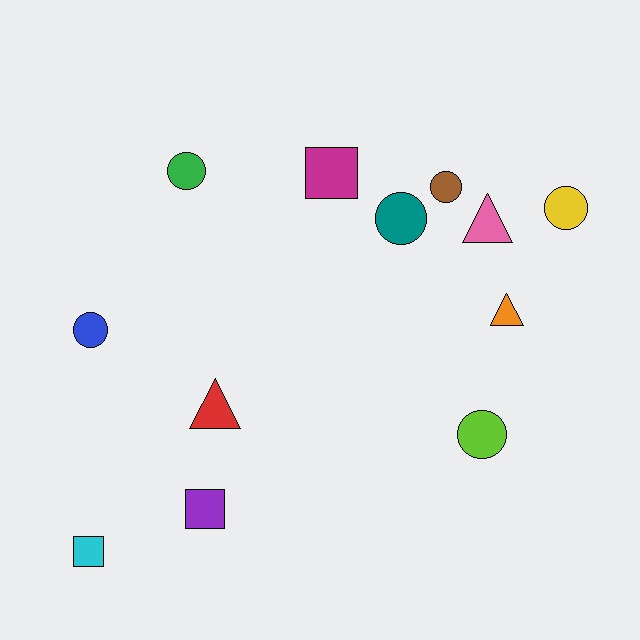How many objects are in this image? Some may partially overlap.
There are 12 objects.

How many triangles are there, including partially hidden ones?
There are 3 triangles.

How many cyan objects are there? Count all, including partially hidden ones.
There is 1 cyan object.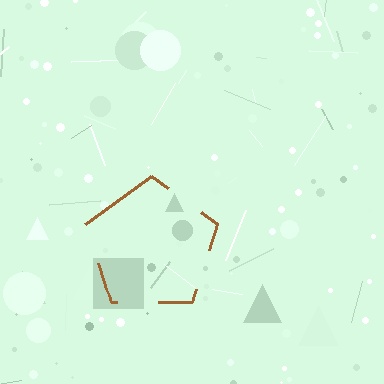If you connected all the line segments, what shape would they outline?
They would outline a pentagon.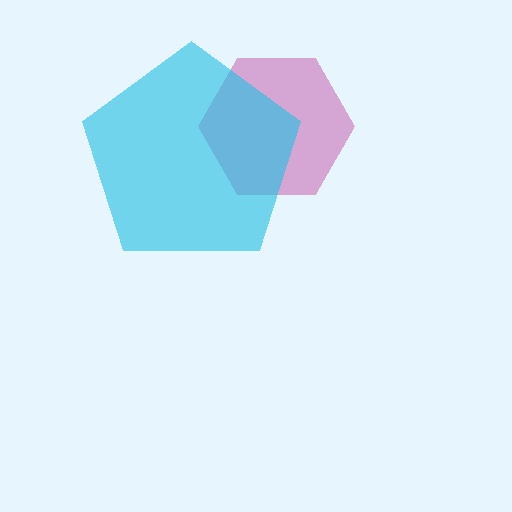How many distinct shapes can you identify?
There are 2 distinct shapes: a magenta hexagon, a cyan pentagon.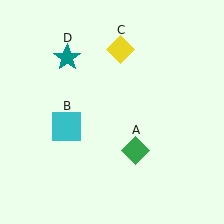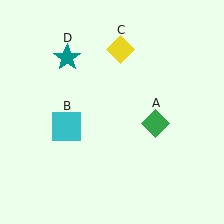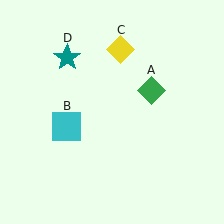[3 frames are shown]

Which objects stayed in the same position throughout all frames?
Cyan square (object B) and yellow diamond (object C) and teal star (object D) remained stationary.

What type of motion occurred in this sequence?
The green diamond (object A) rotated counterclockwise around the center of the scene.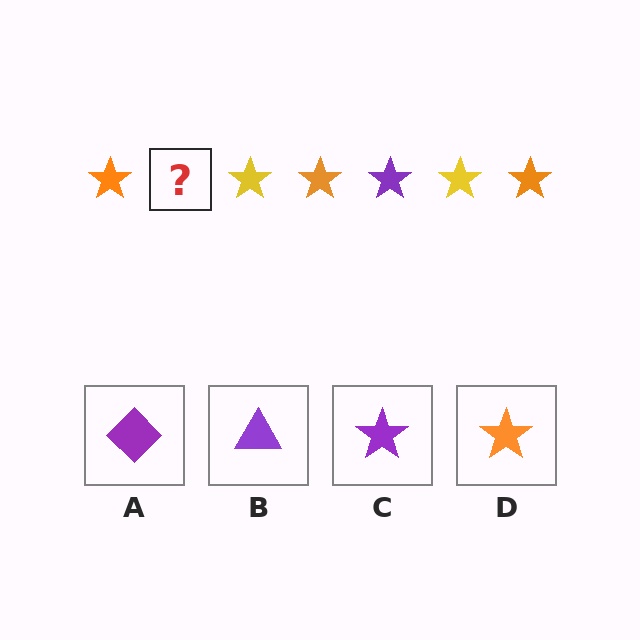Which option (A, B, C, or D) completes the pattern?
C.